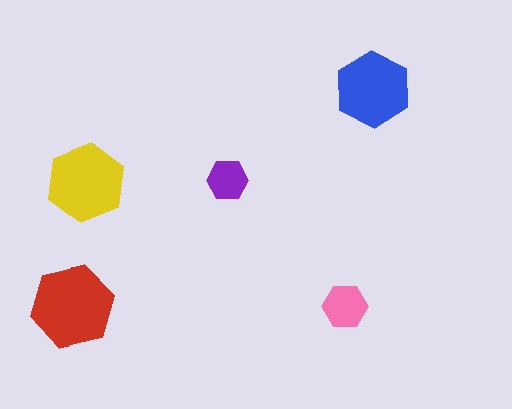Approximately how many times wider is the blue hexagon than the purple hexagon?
About 2 times wider.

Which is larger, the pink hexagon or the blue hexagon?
The blue one.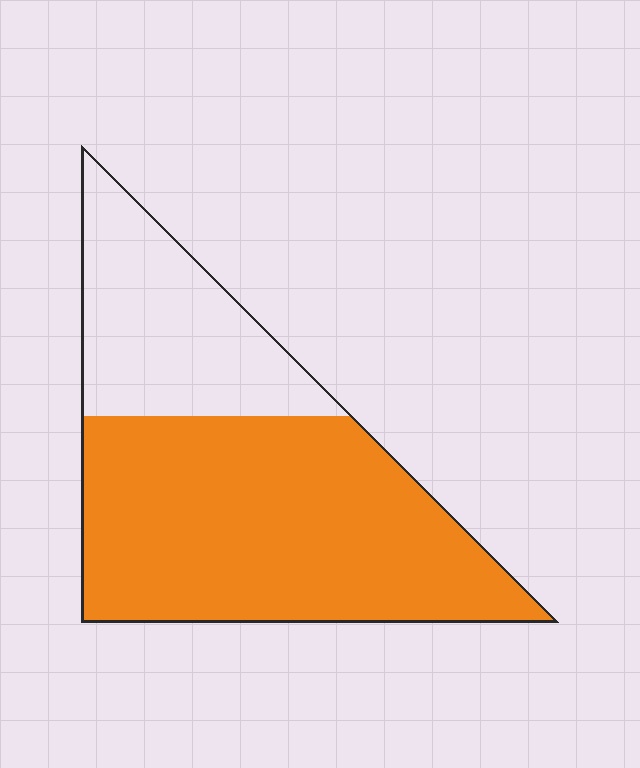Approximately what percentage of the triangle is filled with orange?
Approximately 70%.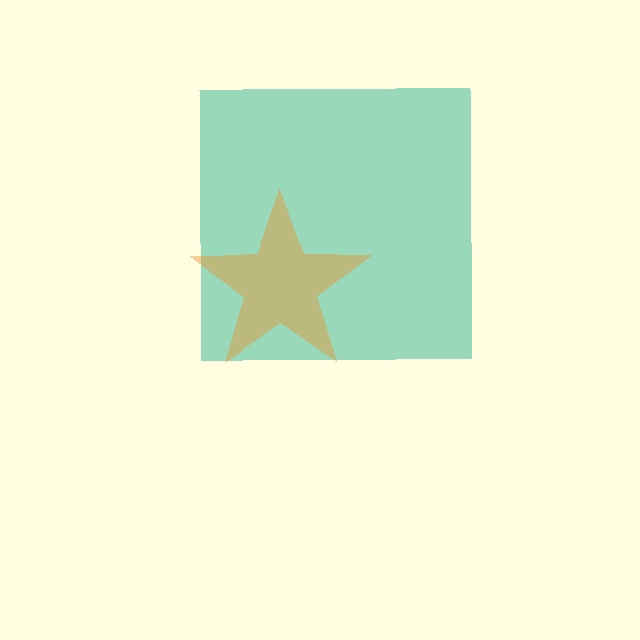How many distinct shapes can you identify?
There are 2 distinct shapes: a teal square, an orange star.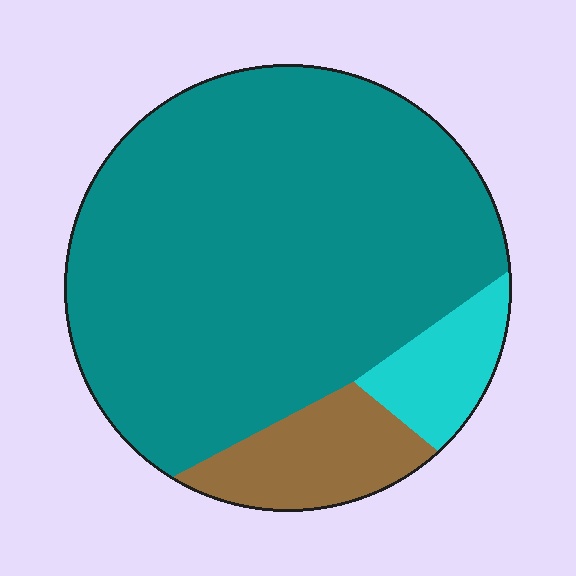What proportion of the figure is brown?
Brown covers 12% of the figure.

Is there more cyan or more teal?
Teal.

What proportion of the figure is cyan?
Cyan takes up less than a quarter of the figure.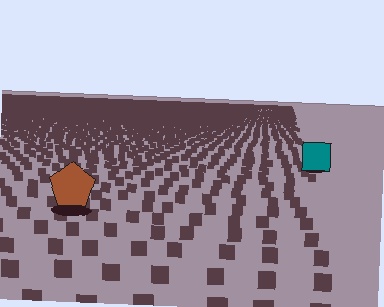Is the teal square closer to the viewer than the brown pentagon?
No. The brown pentagon is closer — you can tell from the texture gradient: the ground texture is coarser near it.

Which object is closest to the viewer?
The brown pentagon is closest. The texture marks near it are larger and more spread out.